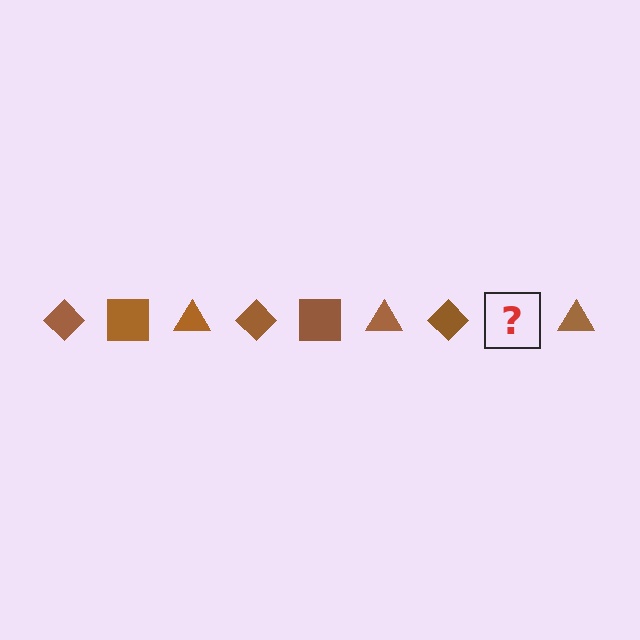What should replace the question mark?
The question mark should be replaced with a brown square.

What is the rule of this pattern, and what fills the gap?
The rule is that the pattern cycles through diamond, square, triangle shapes in brown. The gap should be filled with a brown square.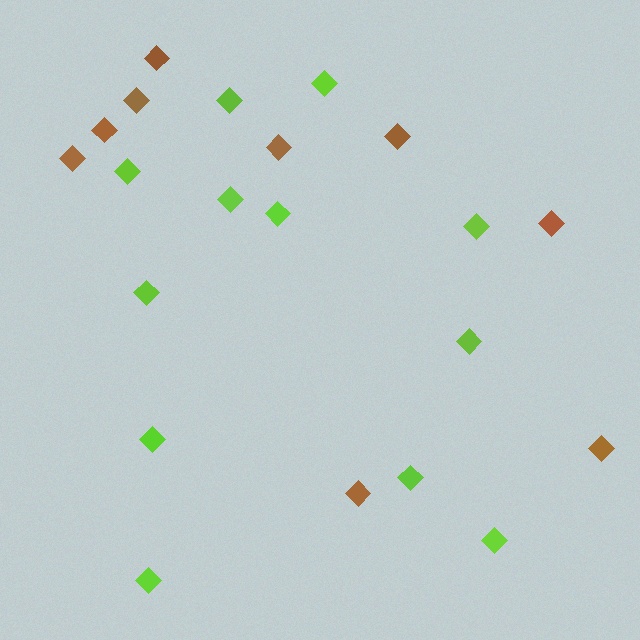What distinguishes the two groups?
There are 2 groups: one group of brown diamonds (9) and one group of lime diamonds (12).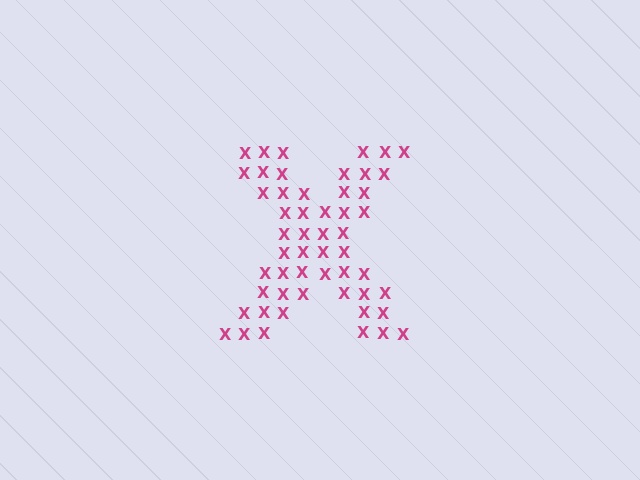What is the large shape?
The large shape is the letter X.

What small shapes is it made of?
It is made of small letter X's.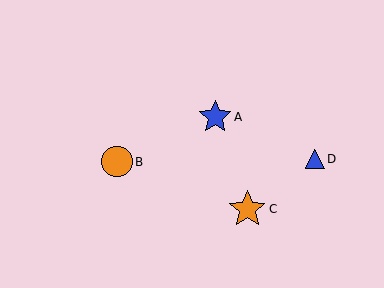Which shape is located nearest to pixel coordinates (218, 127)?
The blue star (labeled A) at (215, 117) is nearest to that location.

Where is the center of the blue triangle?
The center of the blue triangle is at (315, 159).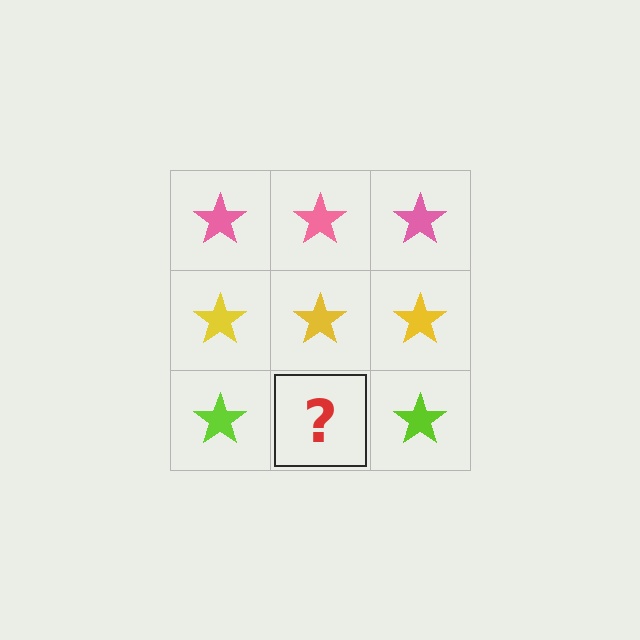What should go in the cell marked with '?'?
The missing cell should contain a lime star.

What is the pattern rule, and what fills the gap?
The rule is that each row has a consistent color. The gap should be filled with a lime star.